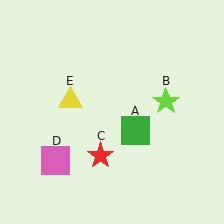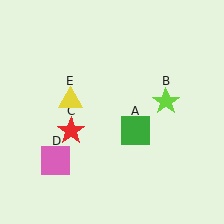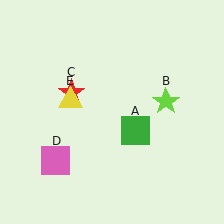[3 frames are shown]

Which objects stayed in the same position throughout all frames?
Green square (object A) and lime star (object B) and pink square (object D) and yellow triangle (object E) remained stationary.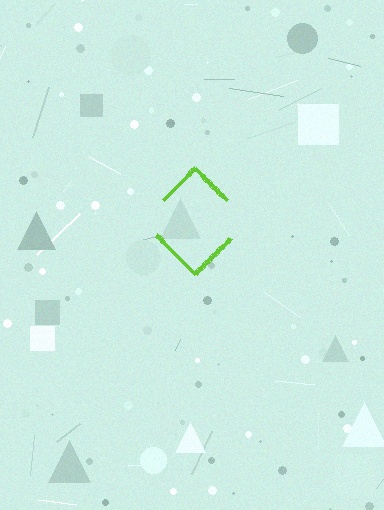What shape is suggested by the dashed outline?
The dashed outline suggests a diamond.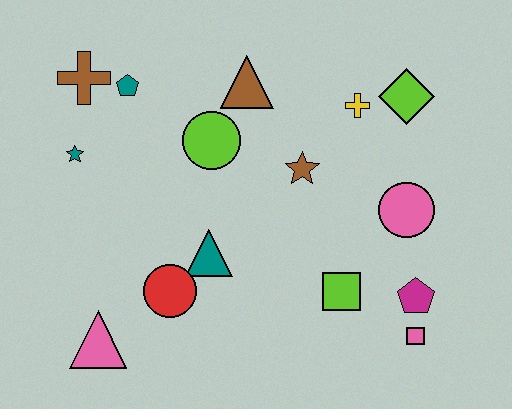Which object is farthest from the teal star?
The pink square is farthest from the teal star.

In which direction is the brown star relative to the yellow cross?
The brown star is below the yellow cross.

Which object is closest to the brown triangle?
The lime circle is closest to the brown triangle.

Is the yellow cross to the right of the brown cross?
Yes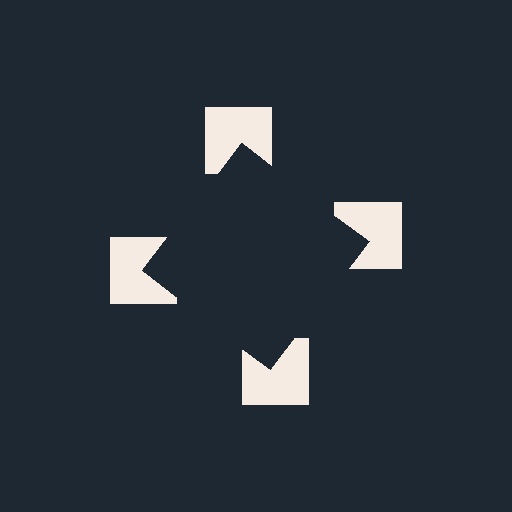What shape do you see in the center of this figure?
An illusory square — its edges are inferred from the aligned wedge cuts in the notched squares, not physically drawn.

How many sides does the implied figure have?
4 sides.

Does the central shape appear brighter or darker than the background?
It typically appears slightly darker than the background, even though no actual brightness change is drawn.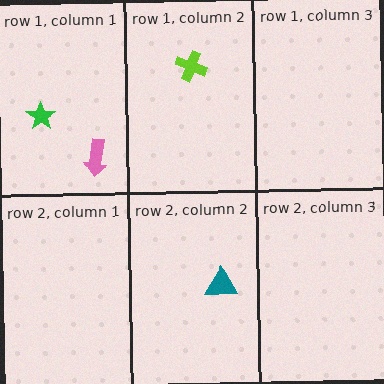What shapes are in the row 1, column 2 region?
The lime cross.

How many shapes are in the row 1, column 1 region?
2.